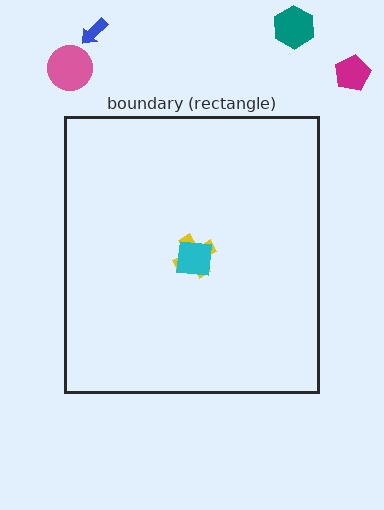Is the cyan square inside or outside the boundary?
Inside.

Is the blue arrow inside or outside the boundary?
Outside.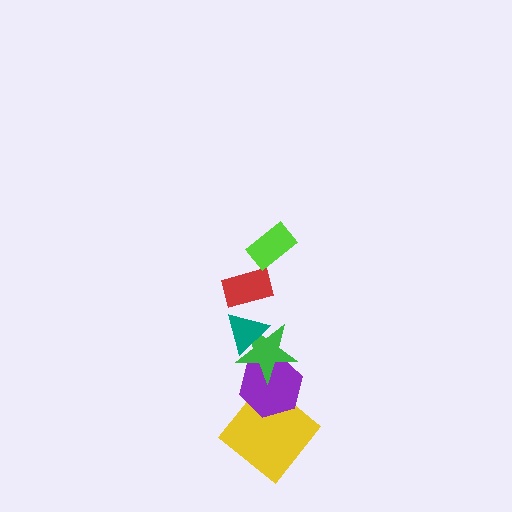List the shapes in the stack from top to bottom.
From top to bottom: the lime rectangle, the red rectangle, the teal triangle, the green star, the purple hexagon, the yellow diamond.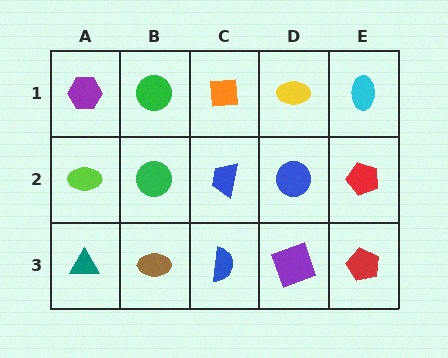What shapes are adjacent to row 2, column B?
A green circle (row 1, column B), a brown ellipse (row 3, column B), a lime ellipse (row 2, column A), a blue trapezoid (row 2, column C).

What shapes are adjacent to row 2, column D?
A yellow ellipse (row 1, column D), a purple square (row 3, column D), a blue trapezoid (row 2, column C), a red pentagon (row 2, column E).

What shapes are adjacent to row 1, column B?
A green circle (row 2, column B), a purple hexagon (row 1, column A), an orange square (row 1, column C).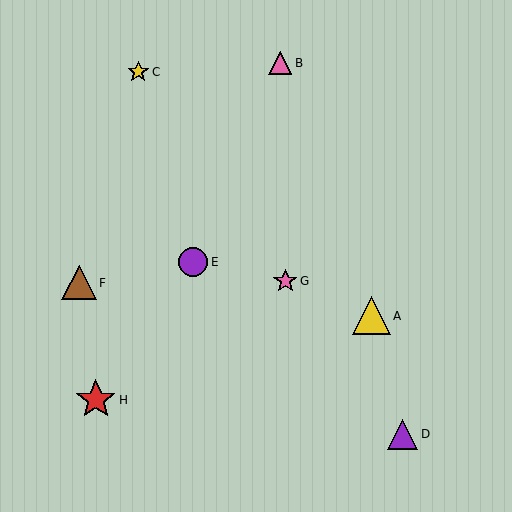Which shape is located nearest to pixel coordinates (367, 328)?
The yellow triangle (labeled A) at (371, 316) is nearest to that location.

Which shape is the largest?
The red star (labeled H) is the largest.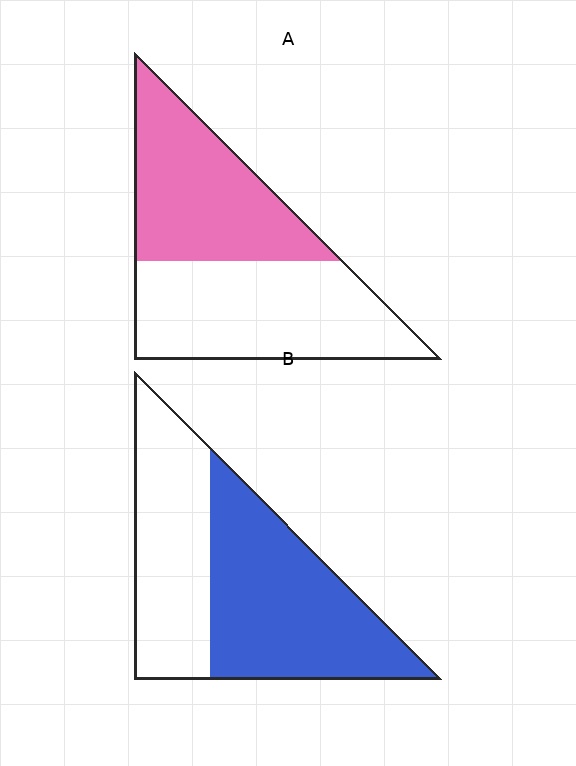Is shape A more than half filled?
Roughly half.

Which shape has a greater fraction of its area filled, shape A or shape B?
Shape B.